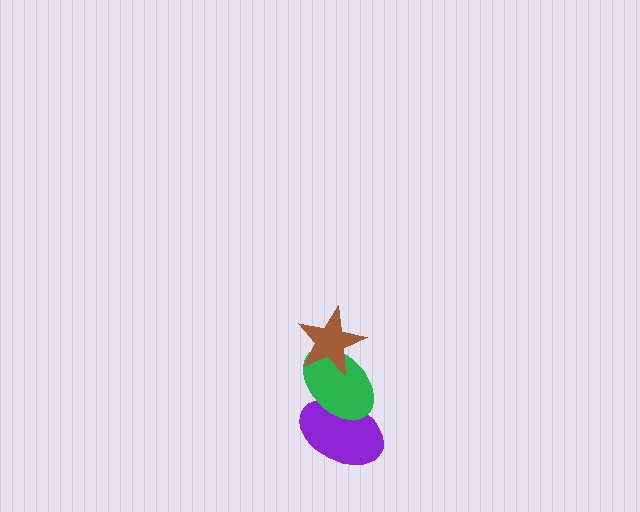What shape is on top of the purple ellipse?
The green ellipse is on top of the purple ellipse.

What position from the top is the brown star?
The brown star is 1st from the top.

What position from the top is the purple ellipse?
The purple ellipse is 3rd from the top.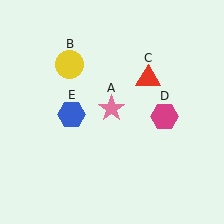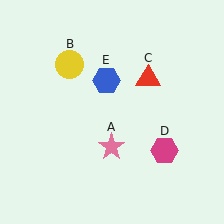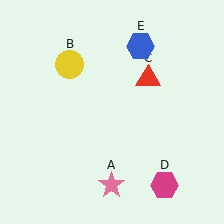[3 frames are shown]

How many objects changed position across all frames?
3 objects changed position: pink star (object A), magenta hexagon (object D), blue hexagon (object E).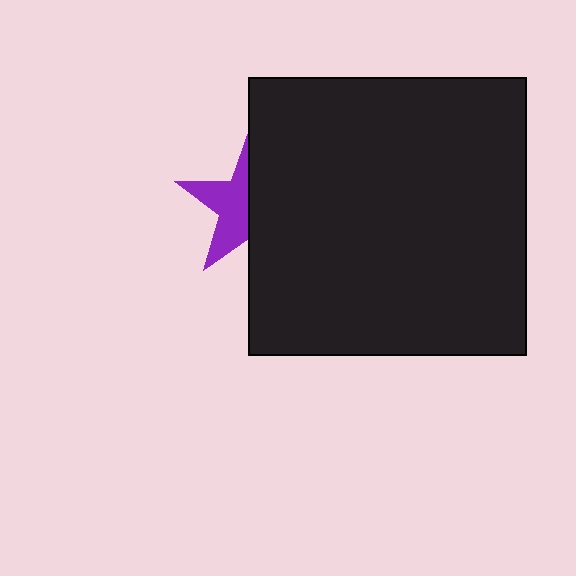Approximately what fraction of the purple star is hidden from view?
Roughly 54% of the purple star is hidden behind the black square.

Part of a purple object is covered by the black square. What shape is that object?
It is a star.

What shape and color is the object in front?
The object in front is a black square.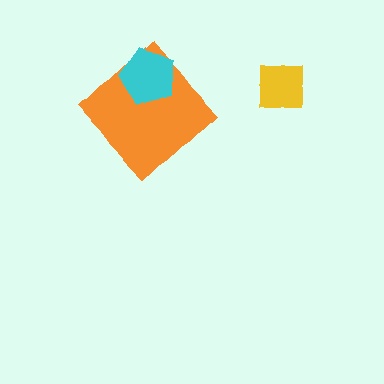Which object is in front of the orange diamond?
The cyan pentagon is in front of the orange diamond.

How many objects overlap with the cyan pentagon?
1 object overlaps with the cyan pentagon.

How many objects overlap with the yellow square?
0 objects overlap with the yellow square.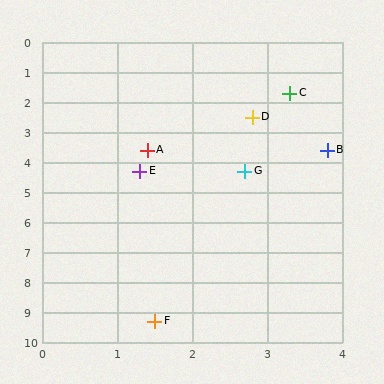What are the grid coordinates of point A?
Point A is at approximately (1.4, 3.6).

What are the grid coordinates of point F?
Point F is at approximately (1.5, 9.3).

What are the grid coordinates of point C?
Point C is at approximately (3.3, 1.7).